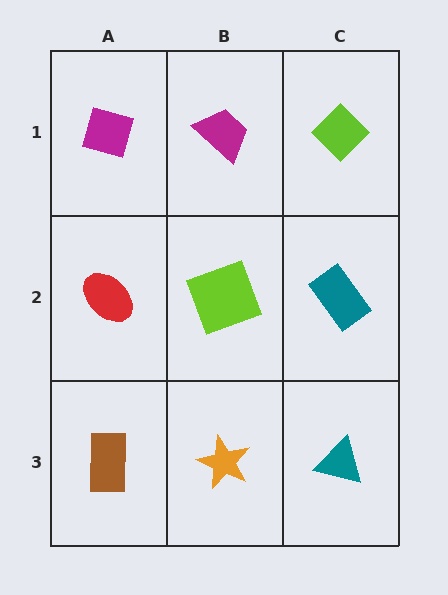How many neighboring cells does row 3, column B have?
3.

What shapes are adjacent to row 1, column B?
A lime square (row 2, column B), a magenta diamond (row 1, column A), a lime diamond (row 1, column C).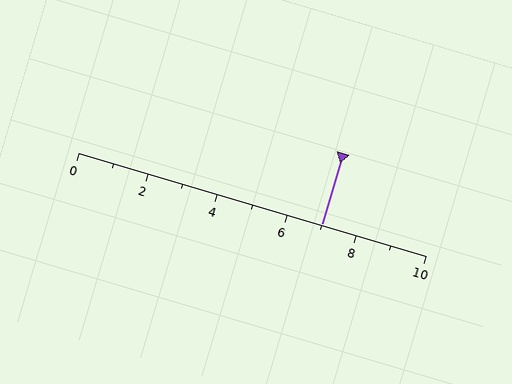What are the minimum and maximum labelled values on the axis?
The axis runs from 0 to 10.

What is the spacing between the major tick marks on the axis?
The major ticks are spaced 2 apart.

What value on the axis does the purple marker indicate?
The marker indicates approximately 7.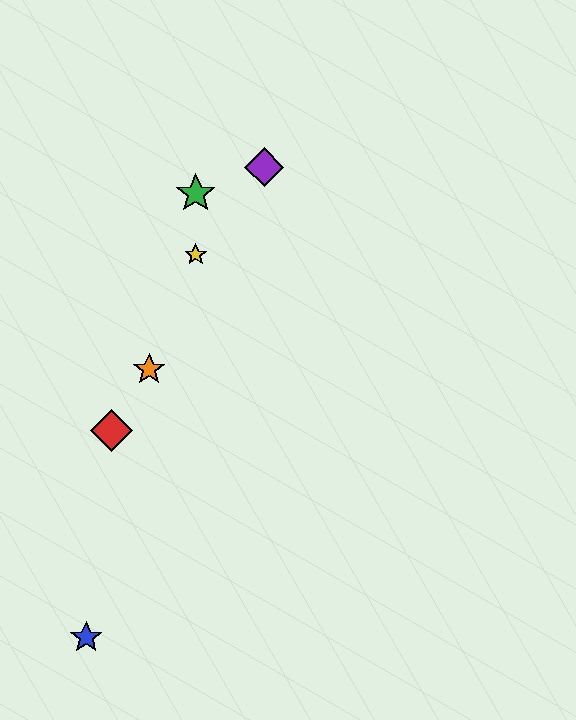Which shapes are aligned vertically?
The green star, the yellow star are aligned vertically.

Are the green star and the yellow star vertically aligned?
Yes, both are at x≈196.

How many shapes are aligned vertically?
2 shapes (the green star, the yellow star) are aligned vertically.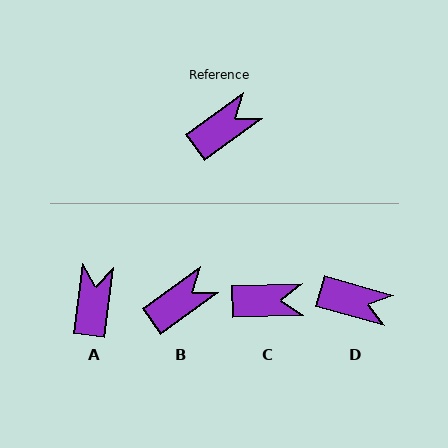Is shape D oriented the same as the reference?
No, it is off by about 51 degrees.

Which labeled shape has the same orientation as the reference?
B.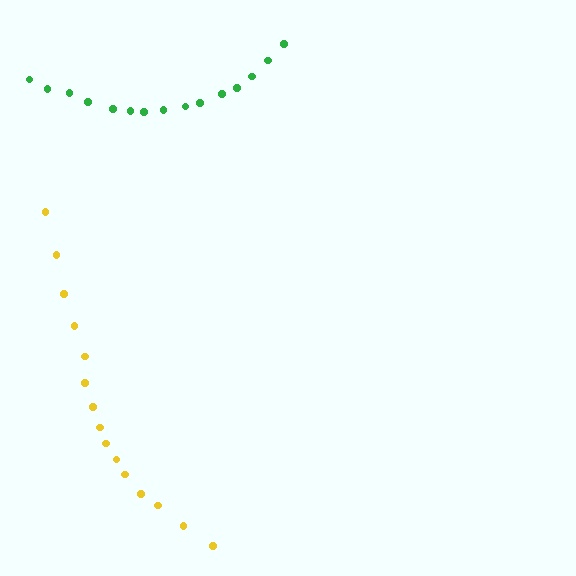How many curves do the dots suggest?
There are 2 distinct paths.